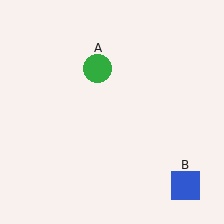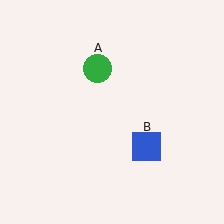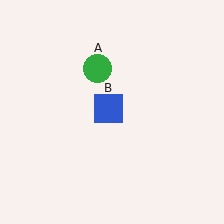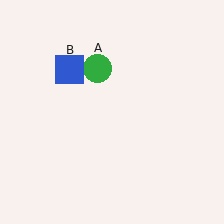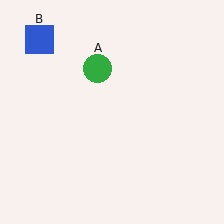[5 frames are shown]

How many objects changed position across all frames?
1 object changed position: blue square (object B).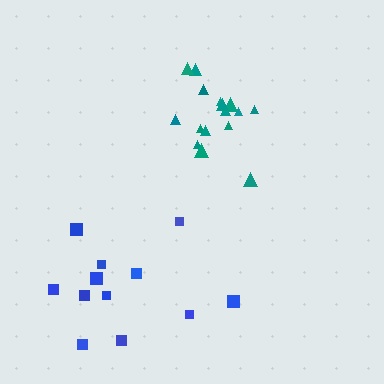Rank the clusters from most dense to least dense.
teal, blue.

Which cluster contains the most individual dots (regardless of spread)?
Teal (16).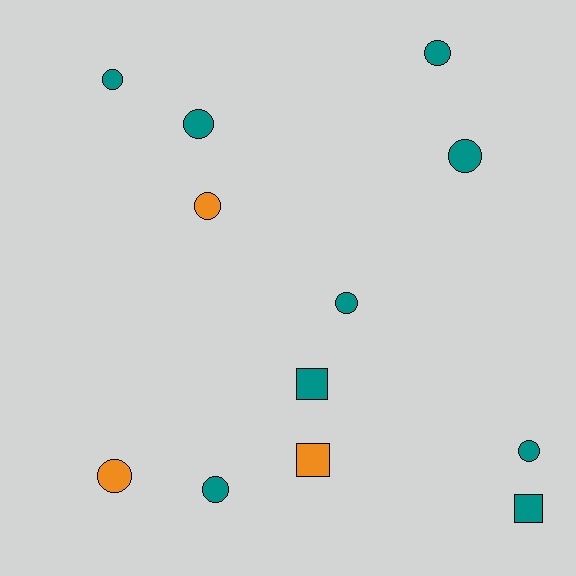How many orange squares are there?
There is 1 orange square.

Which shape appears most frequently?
Circle, with 9 objects.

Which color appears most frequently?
Teal, with 9 objects.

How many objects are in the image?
There are 12 objects.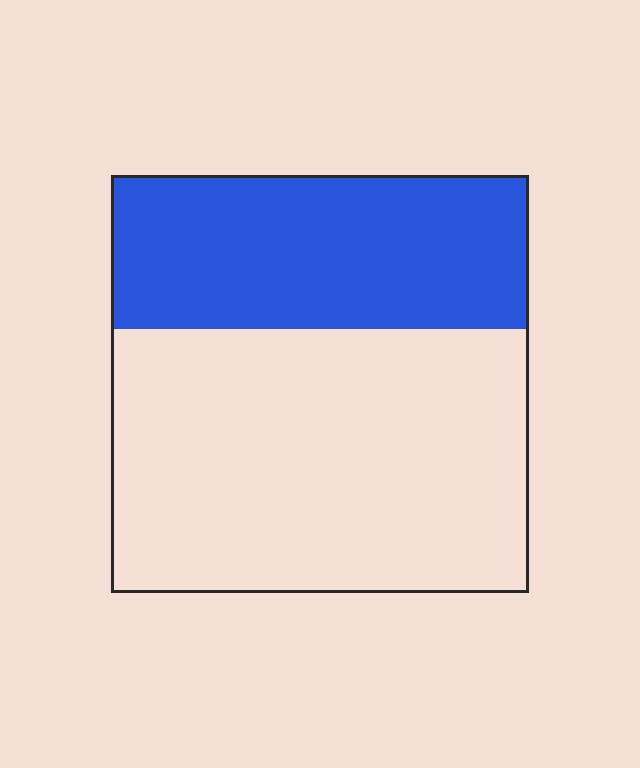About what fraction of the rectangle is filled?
About three eighths (3/8).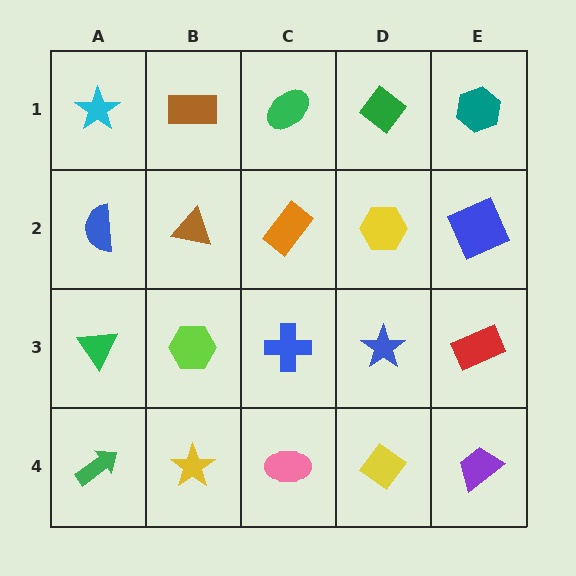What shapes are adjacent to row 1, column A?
A blue semicircle (row 2, column A), a brown rectangle (row 1, column B).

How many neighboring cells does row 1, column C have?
3.